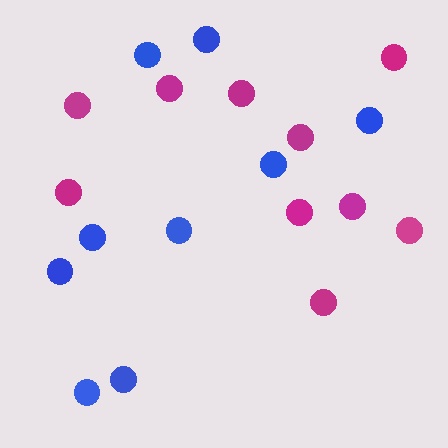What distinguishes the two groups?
There are 2 groups: one group of blue circles (9) and one group of magenta circles (10).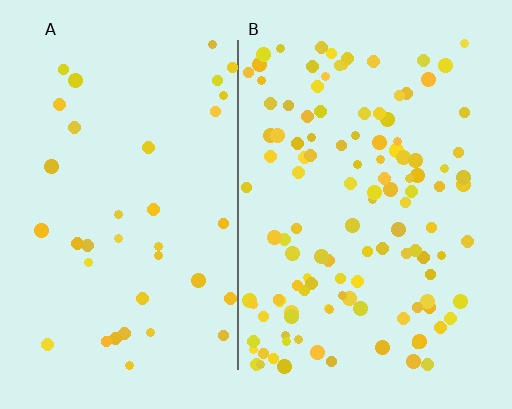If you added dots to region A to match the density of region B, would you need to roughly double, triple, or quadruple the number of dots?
Approximately triple.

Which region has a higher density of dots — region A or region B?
B (the right).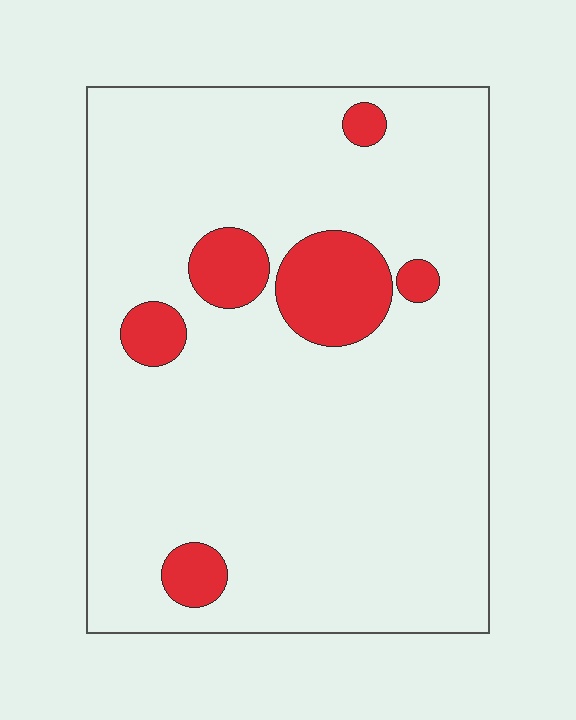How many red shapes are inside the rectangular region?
6.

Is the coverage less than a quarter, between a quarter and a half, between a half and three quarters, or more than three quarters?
Less than a quarter.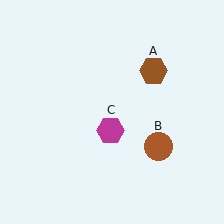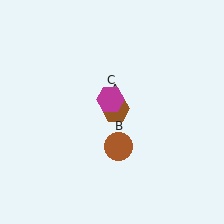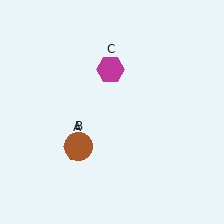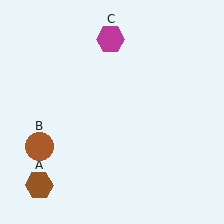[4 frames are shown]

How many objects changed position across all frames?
3 objects changed position: brown hexagon (object A), brown circle (object B), magenta hexagon (object C).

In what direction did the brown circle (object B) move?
The brown circle (object B) moved left.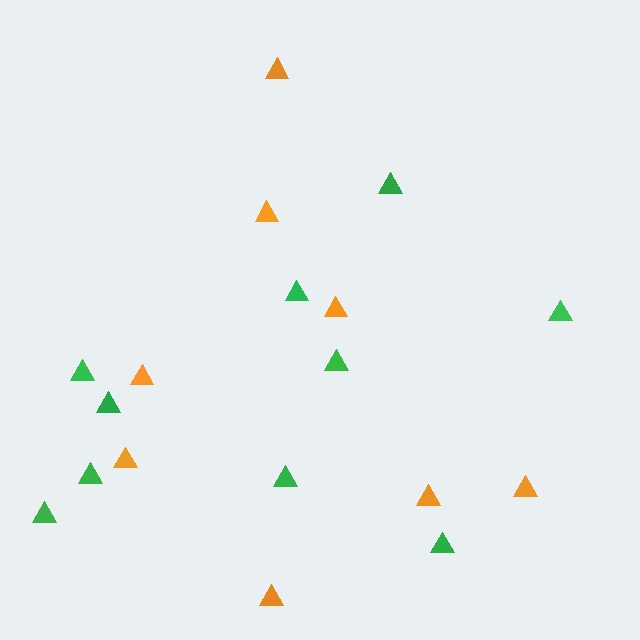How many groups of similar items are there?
There are 2 groups: one group of orange triangles (8) and one group of green triangles (10).